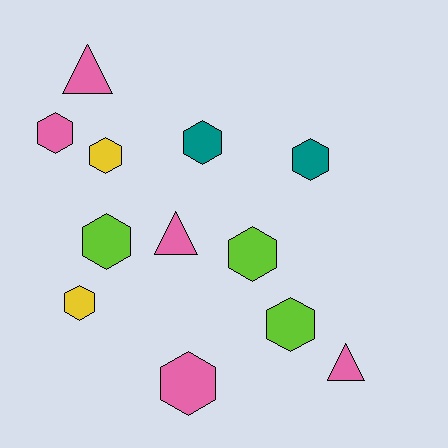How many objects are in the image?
There are 12 objects.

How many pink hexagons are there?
There are 2 pink hexagons.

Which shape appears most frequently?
Hexagon, with 9 objects.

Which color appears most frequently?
Pink, with 5 objects.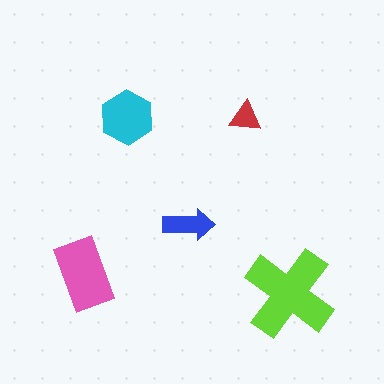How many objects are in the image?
There are 5 objects in the image.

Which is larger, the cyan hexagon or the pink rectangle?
The pink rectangle.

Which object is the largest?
The lime cross.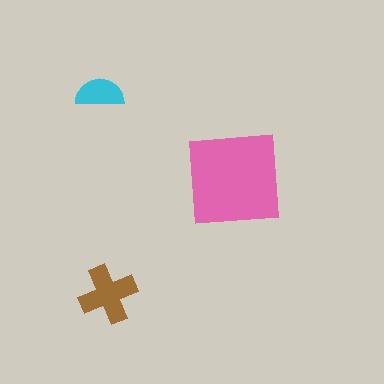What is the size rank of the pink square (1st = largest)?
1st.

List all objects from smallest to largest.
The cyan semicircle, the brown cross, the pink square.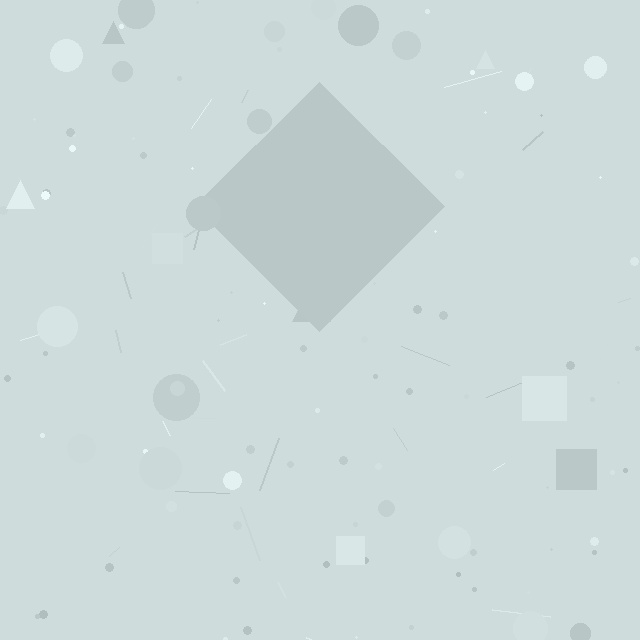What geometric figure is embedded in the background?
A diamond is embedded in the background.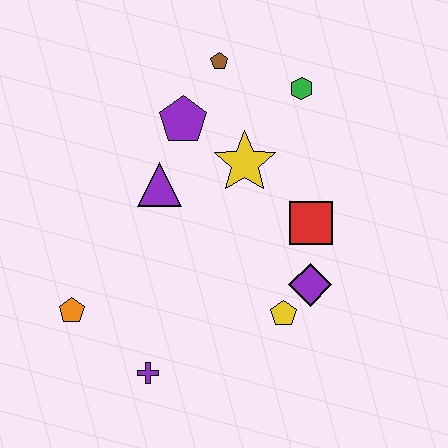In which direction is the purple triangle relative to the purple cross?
The purple triangle is above the purple cross.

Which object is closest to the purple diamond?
The yellow pentagon is closest to the purple diamond.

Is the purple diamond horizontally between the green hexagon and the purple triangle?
No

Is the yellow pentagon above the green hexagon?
No